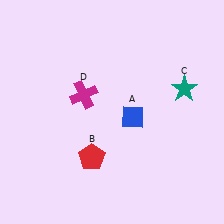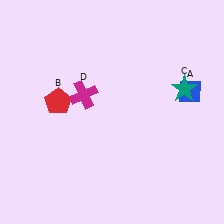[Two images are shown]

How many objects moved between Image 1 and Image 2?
2 objects moved between the two images.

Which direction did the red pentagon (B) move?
The red pentagon (B) moved up.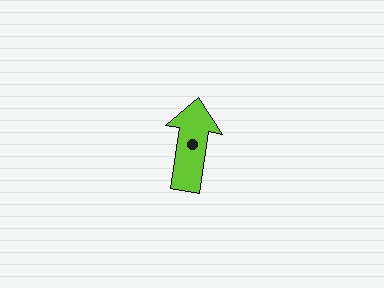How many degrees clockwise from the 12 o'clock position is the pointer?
Approximately 8 degrees.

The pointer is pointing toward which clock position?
Roughly 12 o'clock.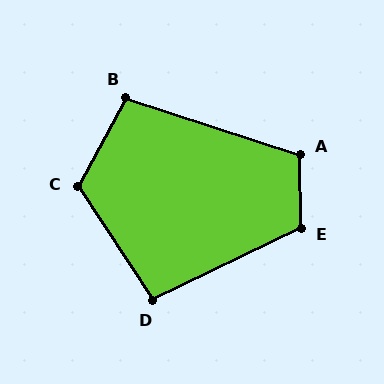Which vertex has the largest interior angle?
C, at approximately 117 degrees.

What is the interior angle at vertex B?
Approximately 101 degrees (obtuse).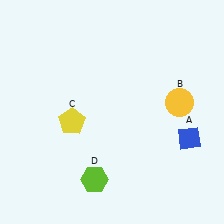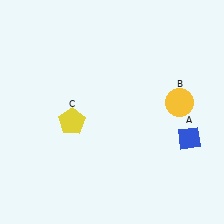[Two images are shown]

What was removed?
The lime hexagon (D) was removed in Image 2.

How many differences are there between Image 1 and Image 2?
There is 1 difference between the two images.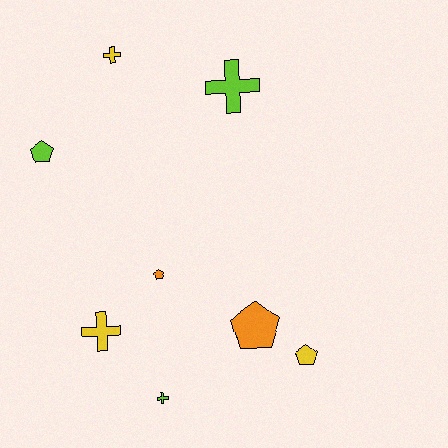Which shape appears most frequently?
Pentagon, with 4 objects.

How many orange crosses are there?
There are no orange crosses.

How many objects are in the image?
There are 8 objects.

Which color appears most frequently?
Yellow, with 3 objects.